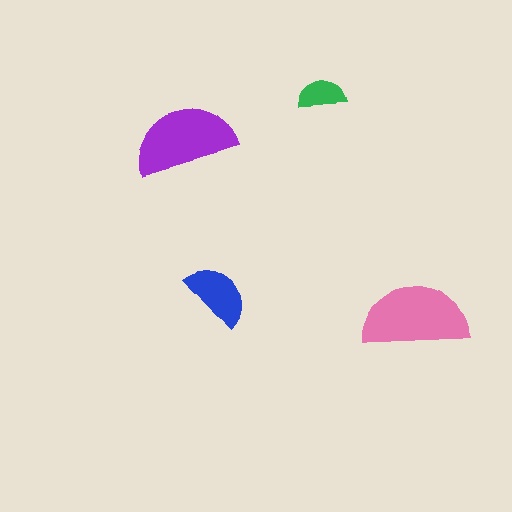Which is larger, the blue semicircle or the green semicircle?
The blue one.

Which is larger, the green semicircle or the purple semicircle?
The purple one.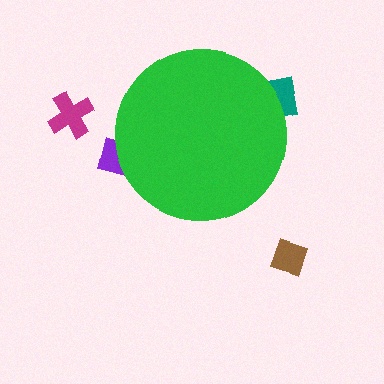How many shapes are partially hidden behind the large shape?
2 shapes are partially hidden.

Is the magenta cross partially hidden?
No, the magenta cross is fully visible.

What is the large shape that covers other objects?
A green circle.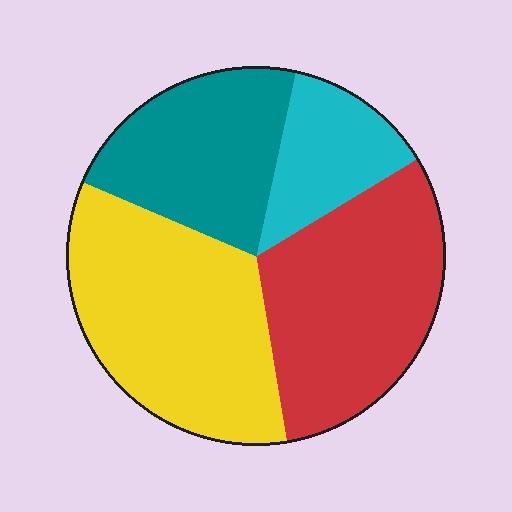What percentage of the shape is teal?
Teal covers 22% of the shape.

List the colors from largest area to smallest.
From largest to smallest: yellow, red, teal, cyan.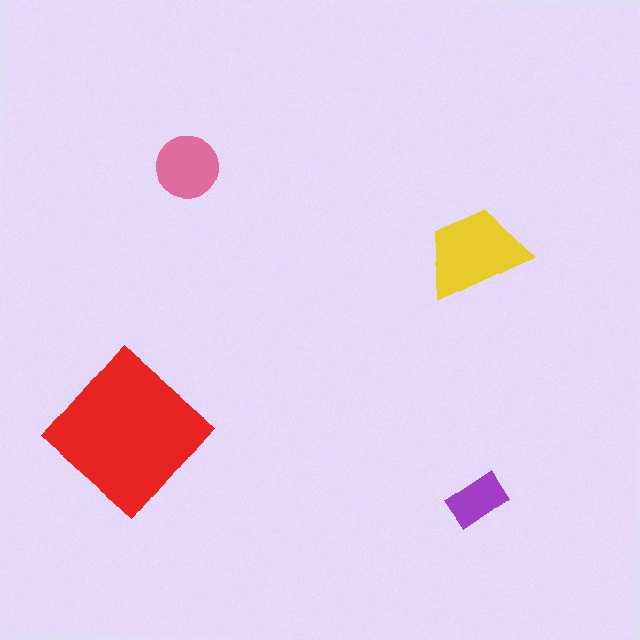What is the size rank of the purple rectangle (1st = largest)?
4th.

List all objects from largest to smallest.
The red diamond, the yellow trapezoid, the pink circle, the purple rectangle.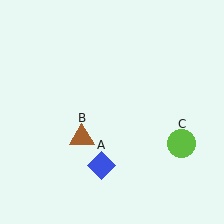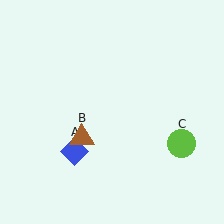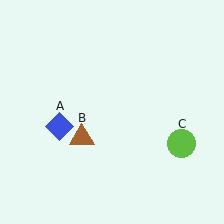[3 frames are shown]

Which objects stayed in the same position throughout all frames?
Brown triangle (object B) and lime circle (object C) remained stationary.